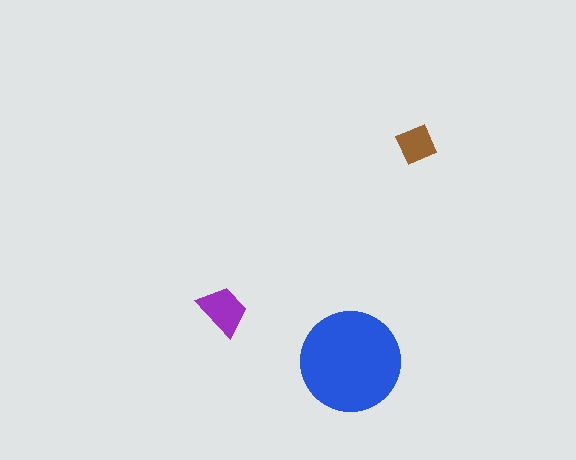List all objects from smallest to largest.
The brown square, the purple trapezoid, the blue circle.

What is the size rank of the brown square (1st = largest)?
3rd.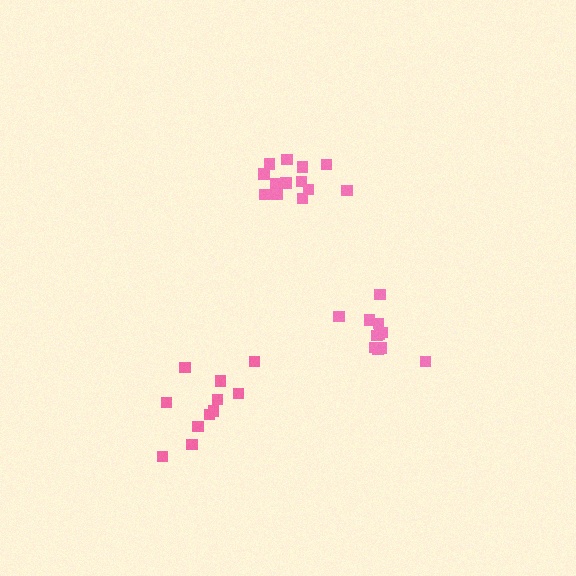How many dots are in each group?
Group 1: 11 dots, Group 2: 13 dots, Group 3: 11 dots (35 total).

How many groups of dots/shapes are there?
There are 3 groups.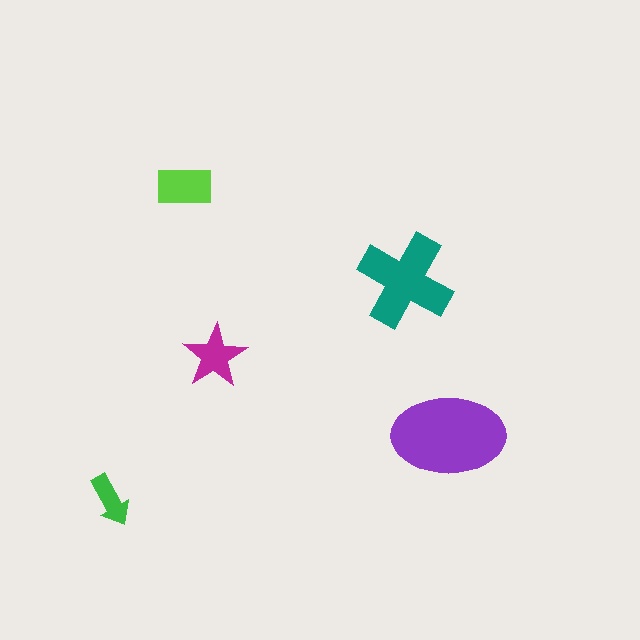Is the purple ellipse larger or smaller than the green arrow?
Larger.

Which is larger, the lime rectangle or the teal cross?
The teal cross.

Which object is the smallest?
The green arrow.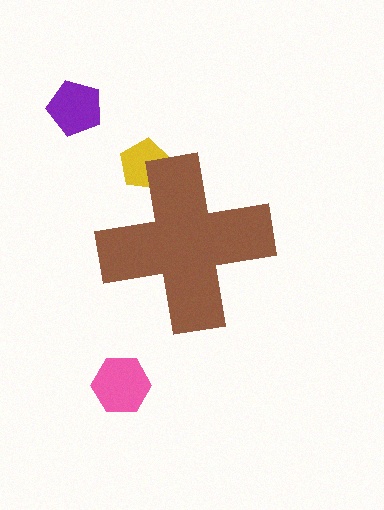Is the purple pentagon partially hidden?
No, the purple pentagon is fully visible.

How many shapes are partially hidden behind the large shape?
1 shape is partially hidden.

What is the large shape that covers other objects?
A brown cross.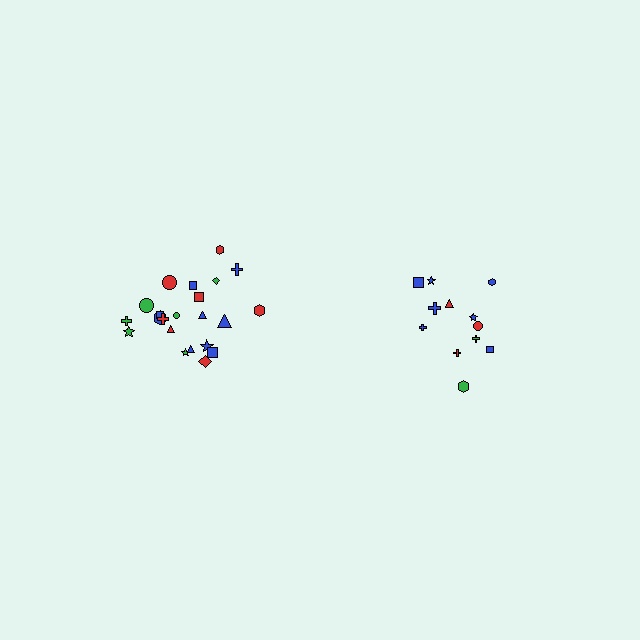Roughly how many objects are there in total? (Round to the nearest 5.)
Roughly 35 objects in total.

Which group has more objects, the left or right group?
The left group.